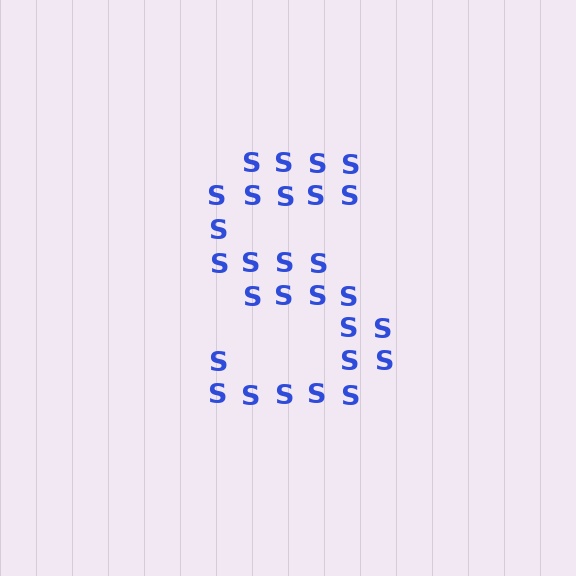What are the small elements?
The small elements are letter S's.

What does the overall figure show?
The overall figure shows the letter S.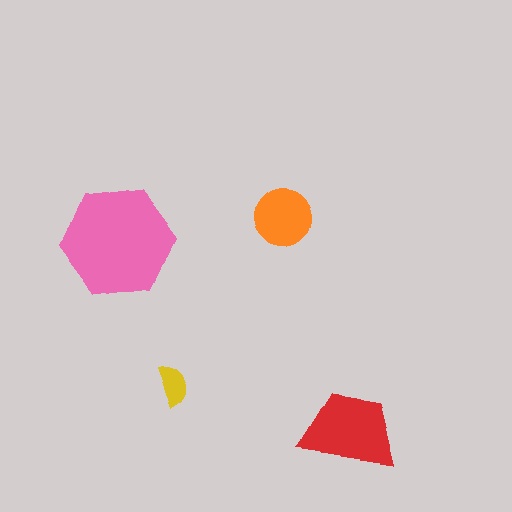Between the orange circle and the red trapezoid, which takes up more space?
The red trapezoid.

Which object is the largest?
The pink hexagon.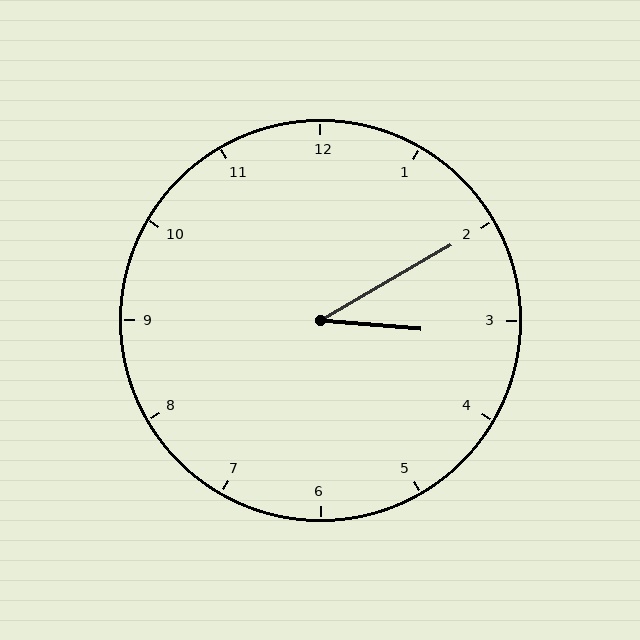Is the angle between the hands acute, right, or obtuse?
It is acute.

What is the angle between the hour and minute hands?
Approximately 35 degrees.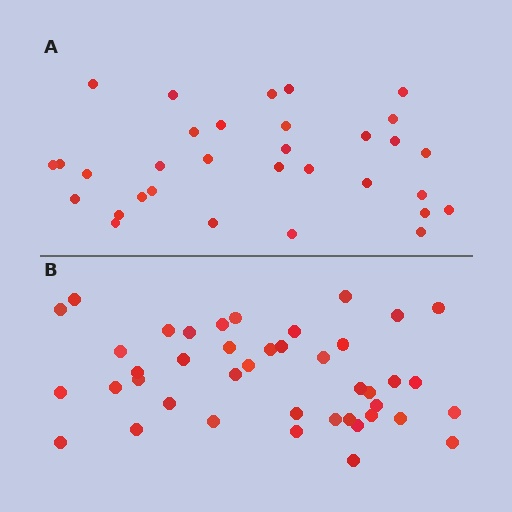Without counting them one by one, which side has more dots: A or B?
Region B (the bottom region) has more dots.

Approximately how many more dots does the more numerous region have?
Region B has roughly 10 or so more dots than region A.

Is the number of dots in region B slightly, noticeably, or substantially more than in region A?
Region B has noticeably more, but not dramatically so. The ratio is roughly 1.3 to 1.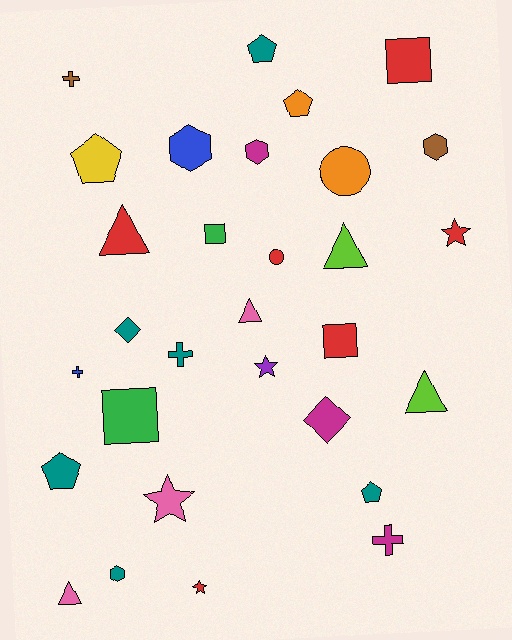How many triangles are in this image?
There are 5 triangles.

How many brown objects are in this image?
There are 2 brown objects.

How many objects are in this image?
There are 30 objects.